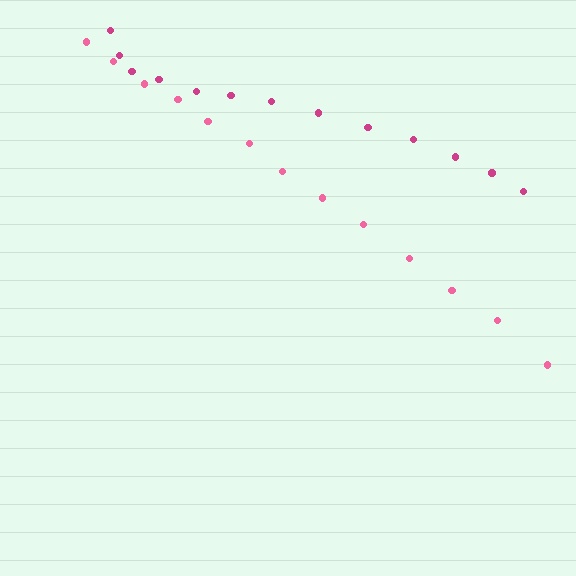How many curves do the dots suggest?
There are 2 distinct paths.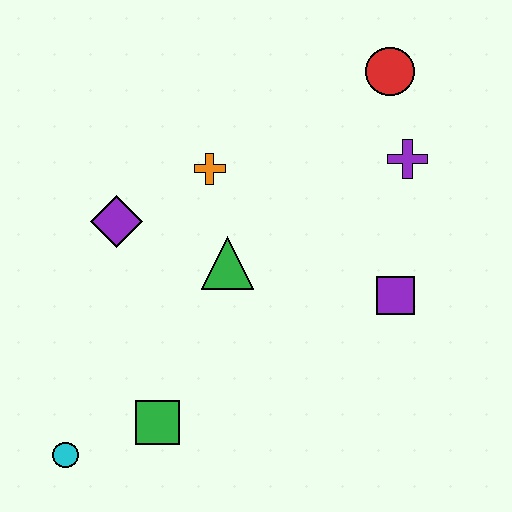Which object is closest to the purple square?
The purple cross is closest to the purple square.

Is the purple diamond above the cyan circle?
Yes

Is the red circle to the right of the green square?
Yes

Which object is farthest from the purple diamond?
The red circle is farthest from the purple diamond.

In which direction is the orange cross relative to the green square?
The orange cross is above the green square.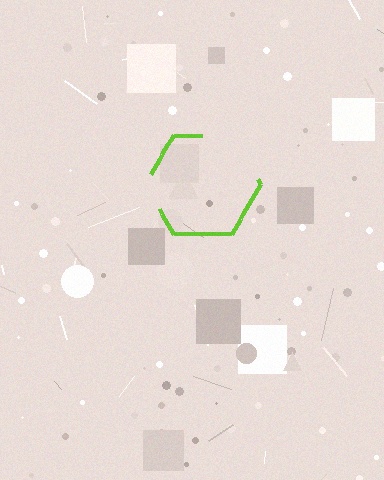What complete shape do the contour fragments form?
The contour fragments form a hexagon.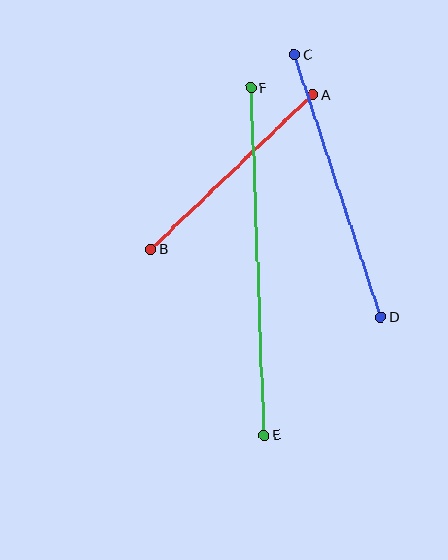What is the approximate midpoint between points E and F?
The midpoint is at approximately (257, 261) pixels.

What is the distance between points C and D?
The distance is approximately 276 pixels.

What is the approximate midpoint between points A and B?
The midpoint is at approximately (232, 172) pixels.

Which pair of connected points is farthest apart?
Points E and F are farthest apart.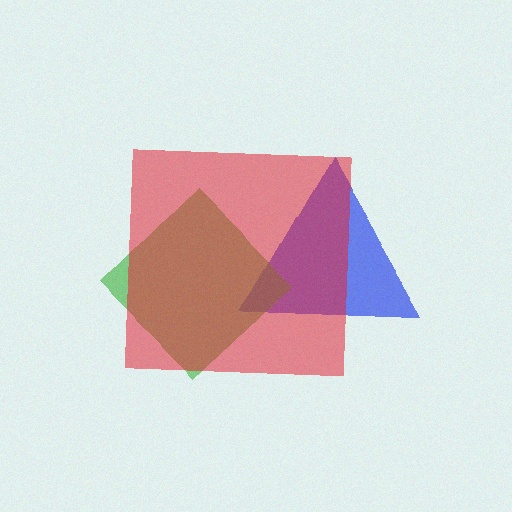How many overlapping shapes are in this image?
There are 3 overlapping shapes in the image.